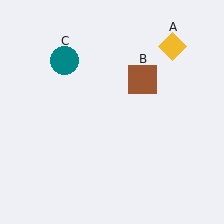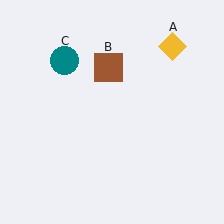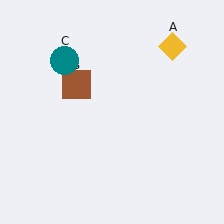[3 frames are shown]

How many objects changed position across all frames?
1 object changed position: brown square (object B).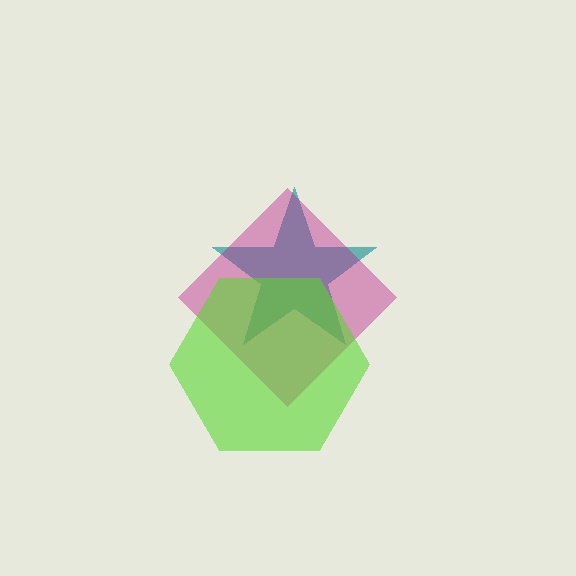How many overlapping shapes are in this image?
There are 3 overlapping shapes in the image.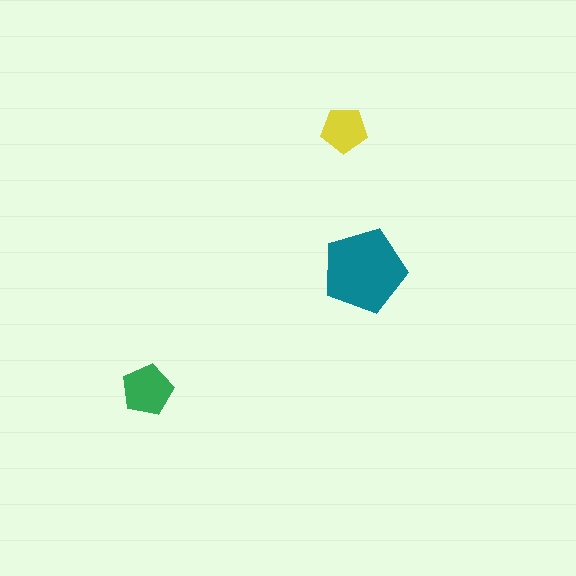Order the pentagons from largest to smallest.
the teal one, the green one, the yellow one.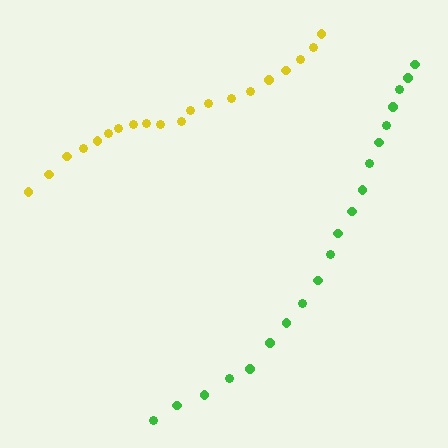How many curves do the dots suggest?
There are 2 distinct paths.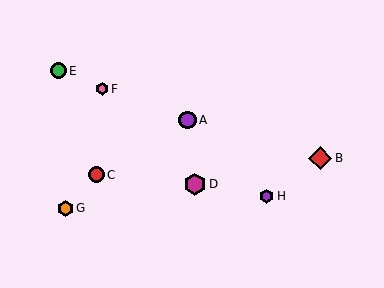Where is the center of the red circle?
The center of the red circle is at (96, 175).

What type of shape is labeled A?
Shape A is a purple circle.